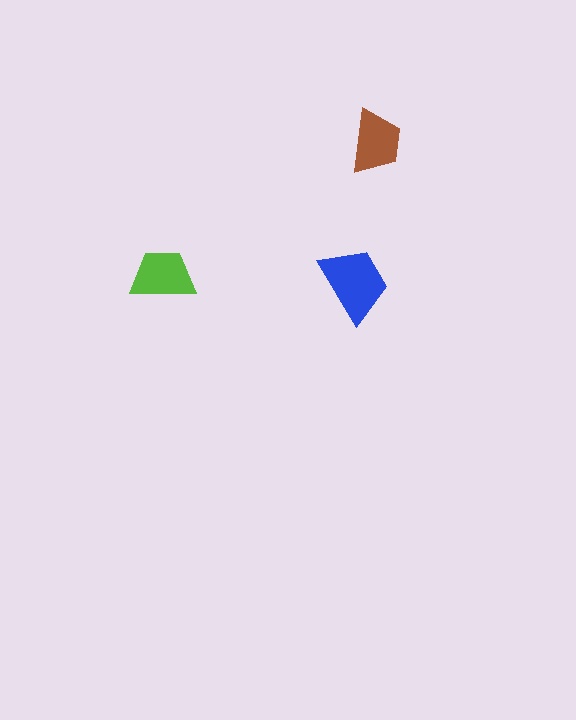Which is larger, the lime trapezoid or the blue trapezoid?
The blue one.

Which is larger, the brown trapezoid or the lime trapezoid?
The lime one.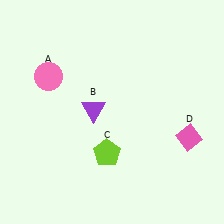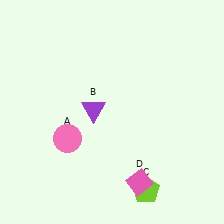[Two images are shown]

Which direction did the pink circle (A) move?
The pink circle (A) moved down.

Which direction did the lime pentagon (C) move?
The lime pentagon (C) moved right.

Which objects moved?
The objects that moved are: the pink circle (A), the lime pentagon (C), the pink diamond (D).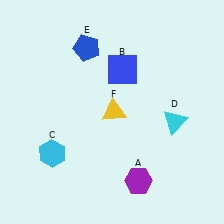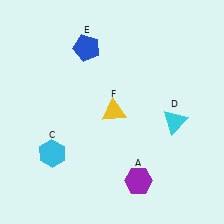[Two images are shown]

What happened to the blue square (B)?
The blue square (B) was removed in Image 2. It was in the top-right area of Image 1.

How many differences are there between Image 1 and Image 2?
There is 1 difference between the two images.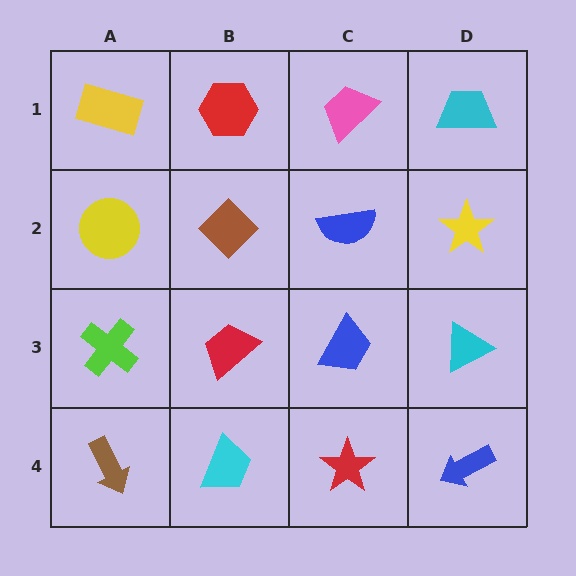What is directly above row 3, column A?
A yellow circle.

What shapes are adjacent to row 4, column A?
A lime cross (row 3, column A), a cyan trapezoid (row 4, column B).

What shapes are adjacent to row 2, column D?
A cyan trapezoid (row 1, column D), a cyan triangle (row 3, column D), a blue semicircle (row 2, column C).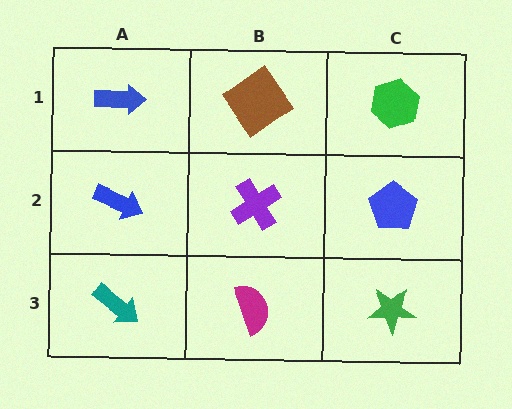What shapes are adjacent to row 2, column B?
A brown diamond (row 1, column B), a magenta semicircle (row 3, column B), a blue arrow (row 2, column A), a blue pentagon (row 2, column C).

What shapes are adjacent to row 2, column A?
A blue arrow (row 1, column A), a teal arrow (row 3, column A), a purple cross (row 2, column B).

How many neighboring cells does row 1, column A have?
2.